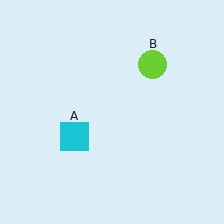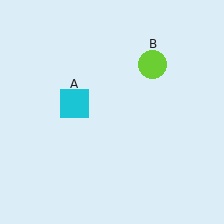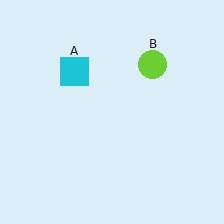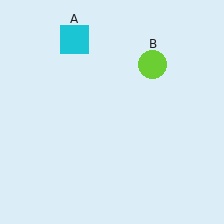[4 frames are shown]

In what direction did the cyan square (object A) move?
The cyan square (object A) moved up.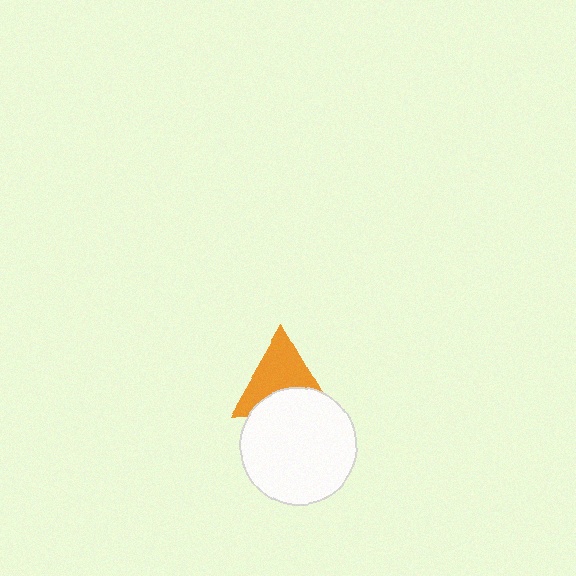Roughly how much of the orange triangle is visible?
About half of it is visible (roughly 62%).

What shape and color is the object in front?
The object in front is a white circle.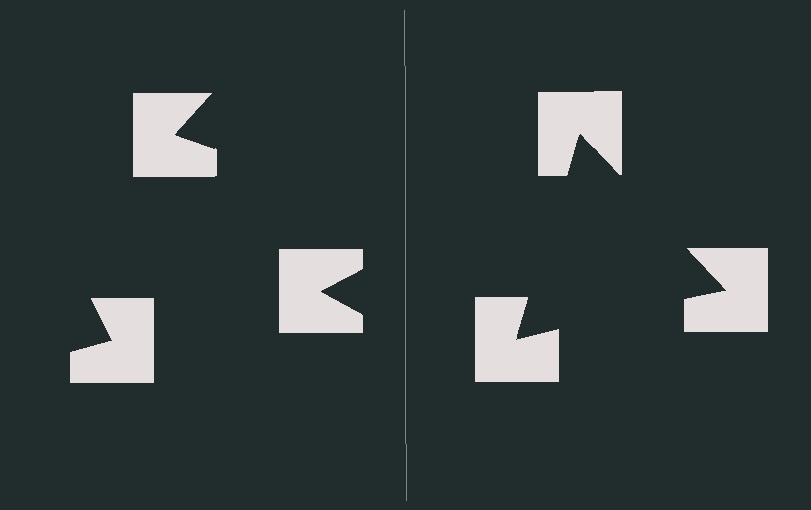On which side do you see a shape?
An illusory triangle appears on the right side. On the left side the wedge cuts are rotated, so no coherent shape forms.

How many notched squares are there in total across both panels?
6 — 3 on each side.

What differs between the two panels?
The notched squares are positioned identically on both sides; only the wedge orientations differ. On the right they align to a triangle; on the left they are misaligned.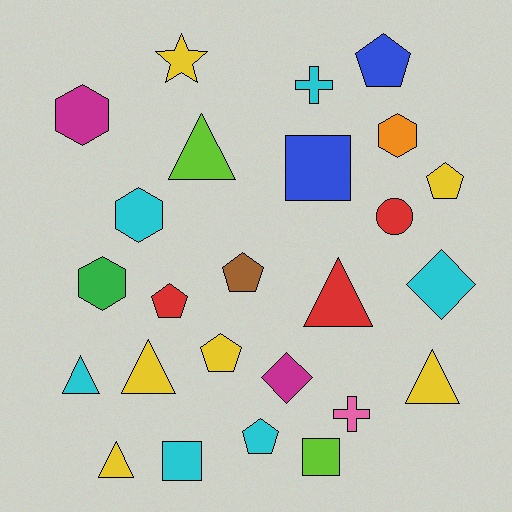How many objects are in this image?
There are 25 objects.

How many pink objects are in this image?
There is 1 pink object.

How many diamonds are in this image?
There are 2 diamonds.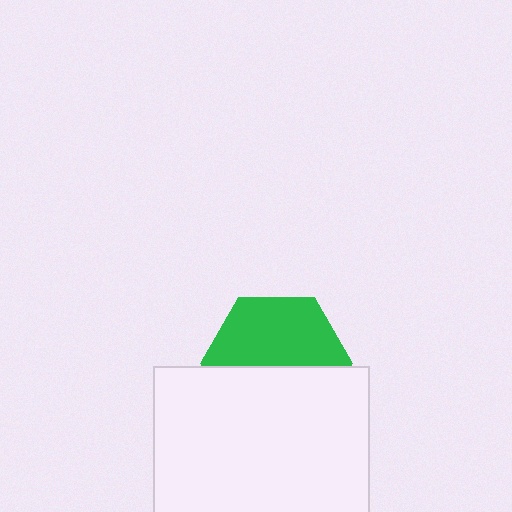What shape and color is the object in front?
The object in front is a white rectangle.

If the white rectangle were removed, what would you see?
You would see the complete green hexagon.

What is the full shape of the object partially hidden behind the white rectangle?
The partially hidden object is a green hexagon.